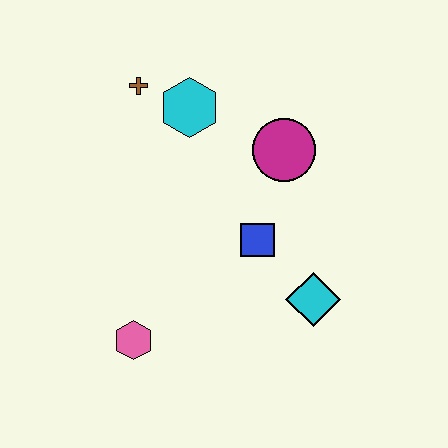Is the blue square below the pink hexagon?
No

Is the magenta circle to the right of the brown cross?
Yes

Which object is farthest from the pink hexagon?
The brown cross is farthest from the pink hexagon.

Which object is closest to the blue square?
The cyan diamond is closest to the blue square.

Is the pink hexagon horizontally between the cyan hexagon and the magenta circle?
No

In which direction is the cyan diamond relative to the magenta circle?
The cyan diamond is below the magenta circle.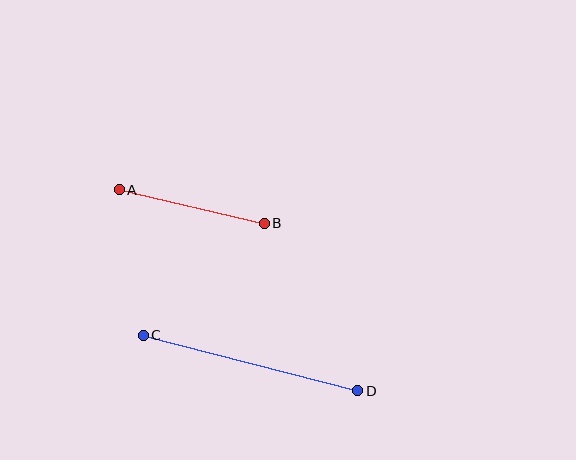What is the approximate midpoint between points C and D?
The midpoint is at approximately (250, 363) pixels.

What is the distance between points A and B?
The distance is approximately 149 pixels.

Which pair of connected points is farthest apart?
Points C and D are farthest apart.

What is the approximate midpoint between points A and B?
The midpoint is at approximately (192, 206) pixels.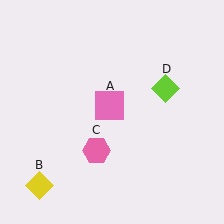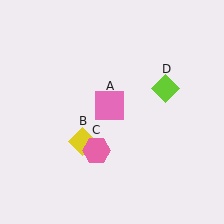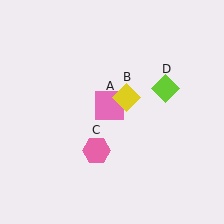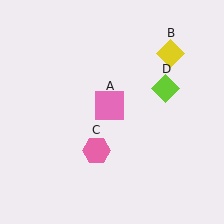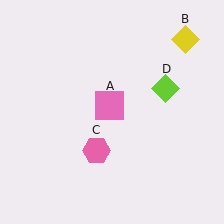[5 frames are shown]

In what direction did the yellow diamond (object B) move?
The yellow diamond (object B) moved up and to the right.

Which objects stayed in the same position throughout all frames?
Pink square (object A) and pink hexagon (object C) and lime diamond (object D) remained stationary.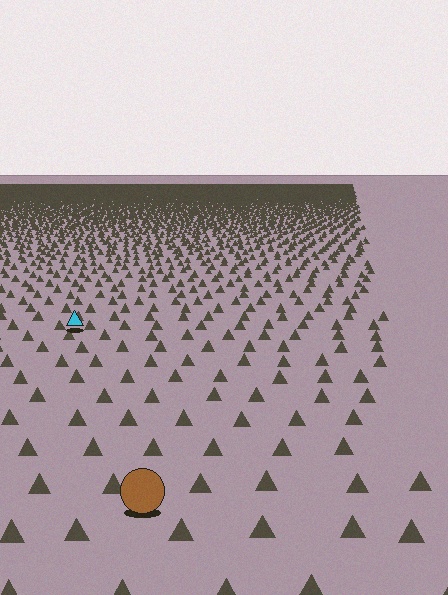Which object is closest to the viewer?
The brown circle is closest. The texture marks near it are larger and more spread out.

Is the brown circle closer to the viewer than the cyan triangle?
Yes. The brown circle is closer — you can tell from the texture gradient: the ground texture is coarser near it.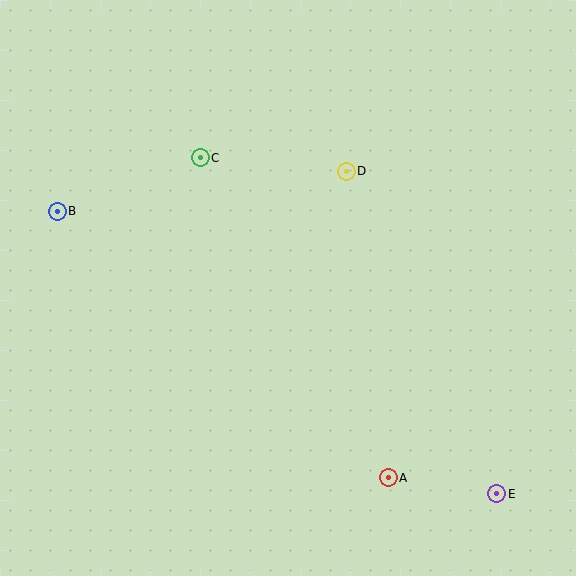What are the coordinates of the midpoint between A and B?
The midpoint between A and B is at (223, 345).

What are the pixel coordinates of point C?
Point C is at (200, 158).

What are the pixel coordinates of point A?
Point A is at (388, 478).